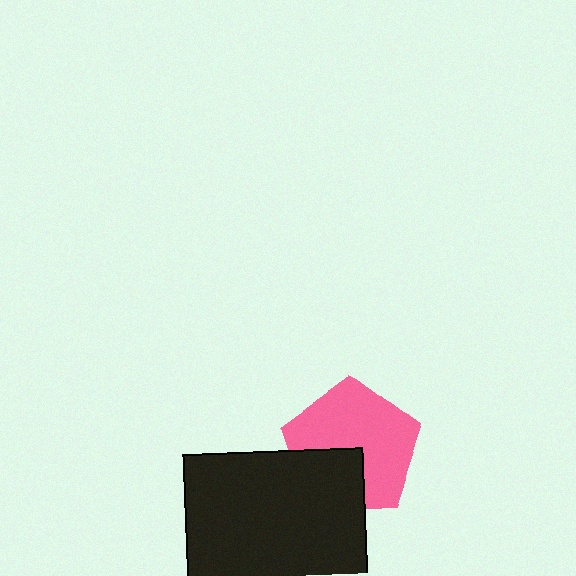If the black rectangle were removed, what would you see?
You would see the complete pink pentagon.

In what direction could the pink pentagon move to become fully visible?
The pink pentagon could move up. That would shift it out from behind the black rectangle entirely.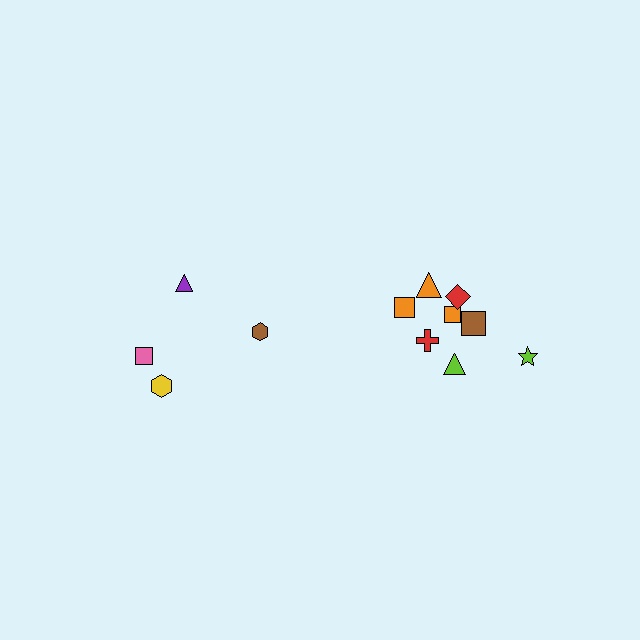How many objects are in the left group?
There are 4 objects.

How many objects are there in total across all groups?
There are 12 objects.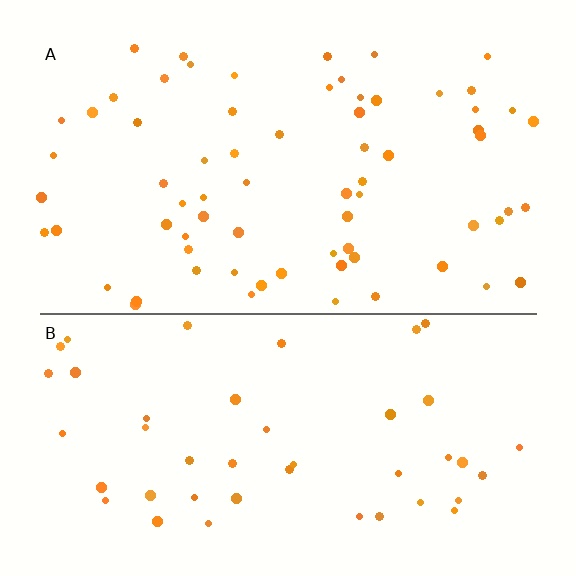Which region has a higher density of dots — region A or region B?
A (the top).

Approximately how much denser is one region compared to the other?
Approximately 1.5× — region A over region B.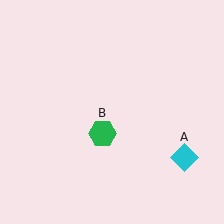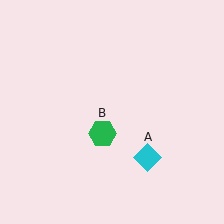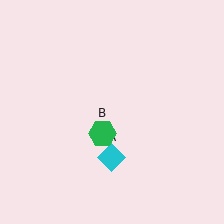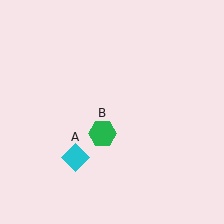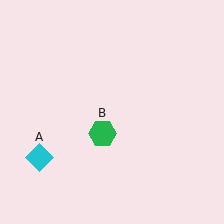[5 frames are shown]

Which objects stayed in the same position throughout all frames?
Green hexagon (object B) remained stationary.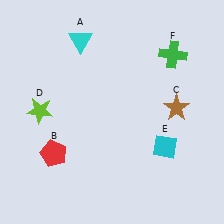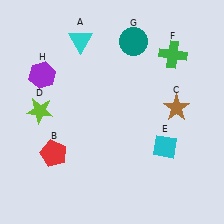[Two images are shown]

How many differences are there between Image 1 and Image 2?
There are 2 differences between the two images.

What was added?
A teal circle (G), a purple hexagon (H) were added in Image 2.